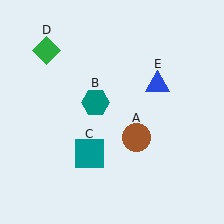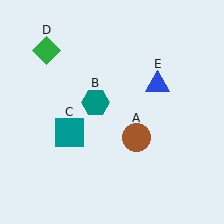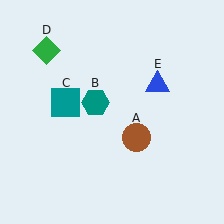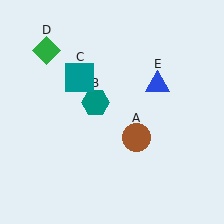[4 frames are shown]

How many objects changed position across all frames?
1 object changed position: teal square (object C).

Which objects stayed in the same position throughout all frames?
Brown circle (object A) and teal hexagon (object B) and green diamond (object D) and blue triangle (object E) remained stationary.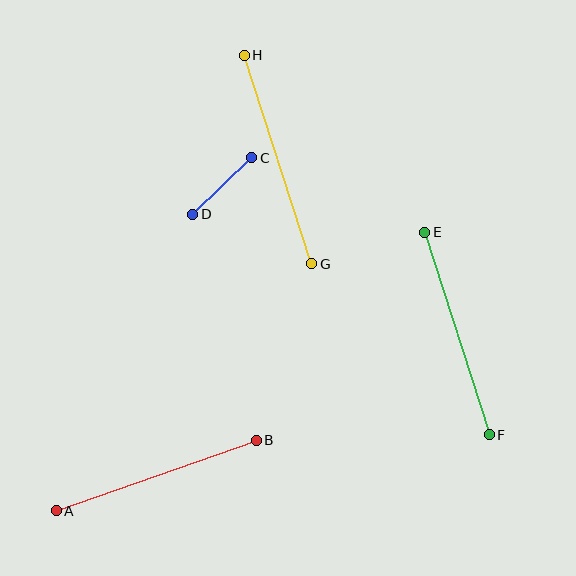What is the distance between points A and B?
The distance is approximately 212 pixels.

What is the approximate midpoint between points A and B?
The midpoint is at approximately (156, 475) pixels.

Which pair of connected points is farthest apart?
Points G and H are farthest apart.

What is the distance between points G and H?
The distance is approximately 219 pixels.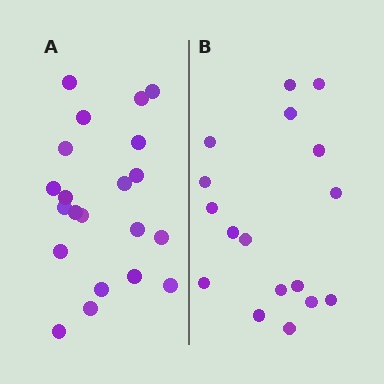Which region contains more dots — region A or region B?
Region A (the left region) has more dots.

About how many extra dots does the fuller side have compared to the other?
Region A has about 4 more dots than region B.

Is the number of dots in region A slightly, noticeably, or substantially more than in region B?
Region A has only slightly more — the two regions are fairly close. The ratio is roughly 1.2 to 1.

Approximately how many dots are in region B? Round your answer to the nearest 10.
About 20 dots. (The exact count is 17, which rounds to 20.)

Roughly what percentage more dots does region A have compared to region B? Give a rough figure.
About 25% more.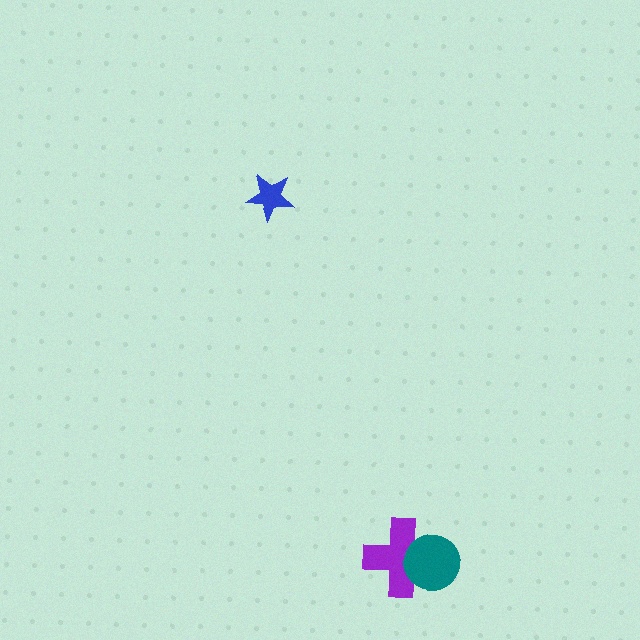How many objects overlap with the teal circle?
1 object overlaps with the teal circle.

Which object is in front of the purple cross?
The teal circle is in front of the purple cross.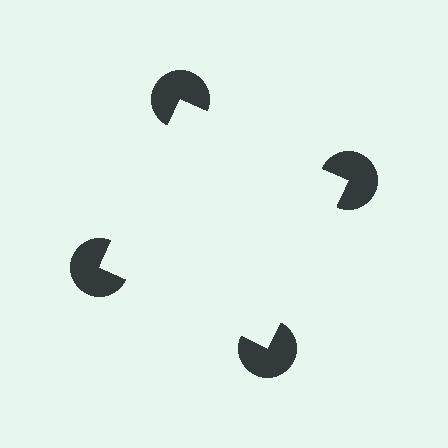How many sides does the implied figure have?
4 sides.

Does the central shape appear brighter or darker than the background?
It typically appears slightly brighter than the background, even though no actual brightness change is drawn.